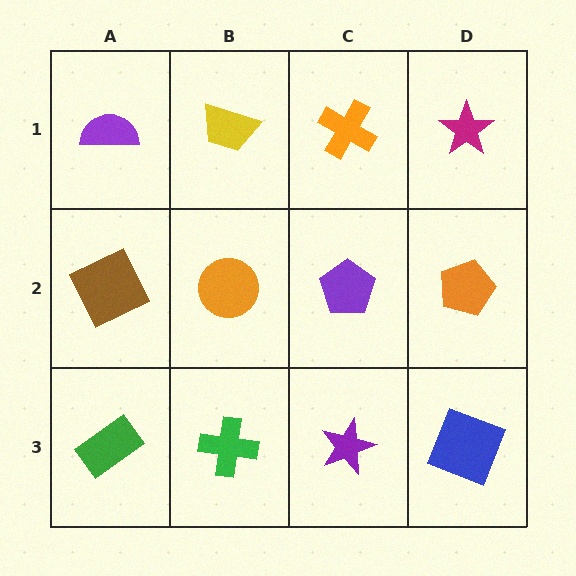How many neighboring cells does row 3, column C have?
3.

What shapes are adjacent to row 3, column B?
An orange circle (row 2, column B), a green rectangle (row 3, column A), a purple star (row 3, column C).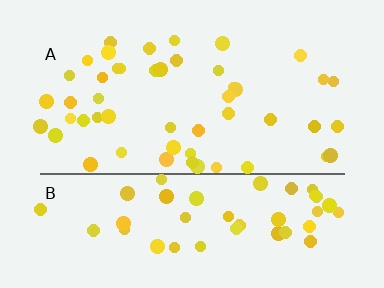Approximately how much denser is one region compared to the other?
Approximately 1.1× — region B over region A.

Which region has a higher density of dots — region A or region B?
B (the bottom).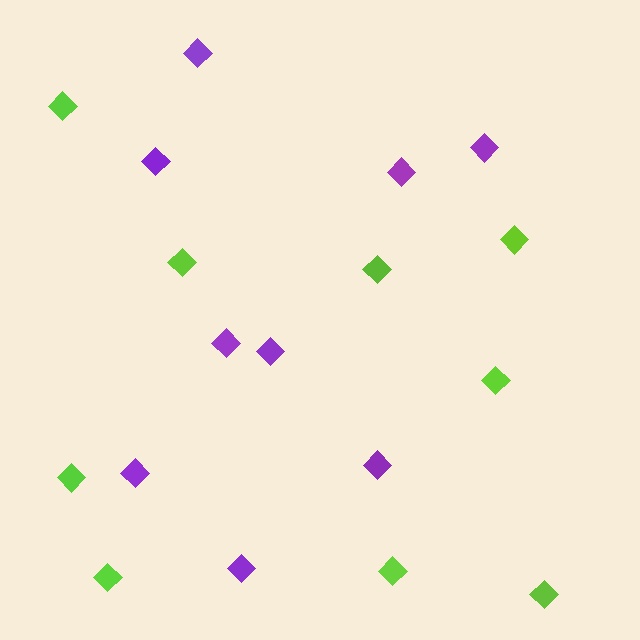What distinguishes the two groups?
There are 2 groups: one group of purple diamonds (9) and one group of lime diamonds (9).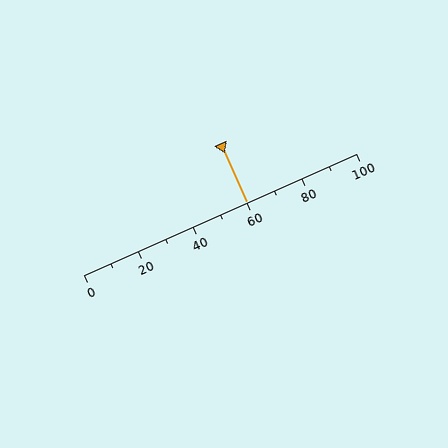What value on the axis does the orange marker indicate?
The marker indicates approximately 60.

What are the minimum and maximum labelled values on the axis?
The axis runs from 0 to 100.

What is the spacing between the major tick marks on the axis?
The major ticks are spaced 20 apart.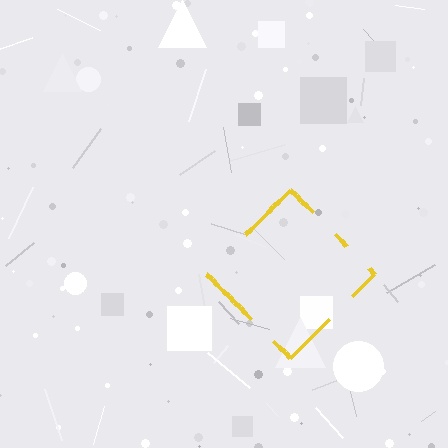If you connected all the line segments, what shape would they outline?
They would outline a diamond.